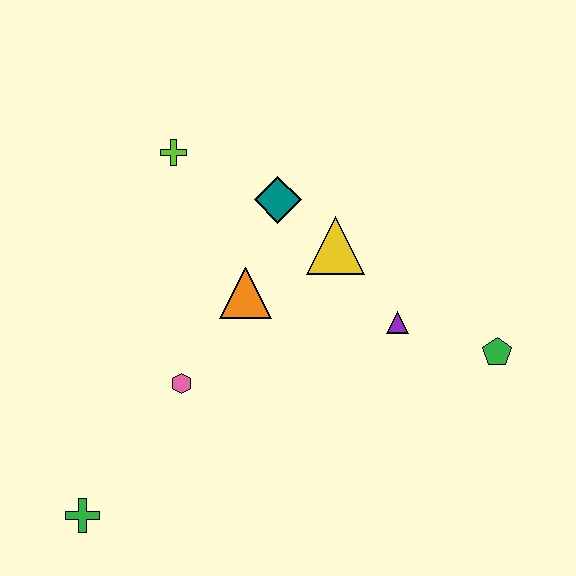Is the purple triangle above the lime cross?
No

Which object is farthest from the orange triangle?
The green cross is farthest from the orange triangle.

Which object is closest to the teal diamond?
The yellow triangle is closest to the teal diamond.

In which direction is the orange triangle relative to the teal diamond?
The orange triangle is below the teal diamond.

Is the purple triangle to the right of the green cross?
Yes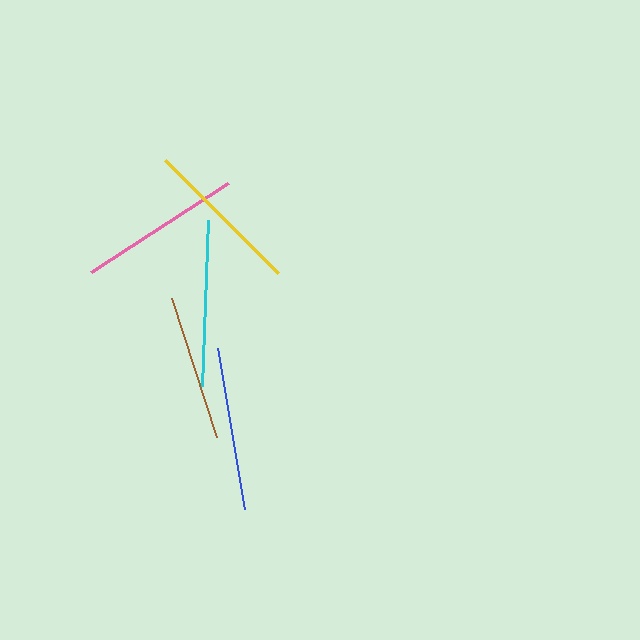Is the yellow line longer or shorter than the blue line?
The blue line is longer than the yellow line.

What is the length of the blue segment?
The blue segment is approximately 164 pixels long.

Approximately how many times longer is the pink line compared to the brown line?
The pink line is approximately 1.1 times the length of the brown line.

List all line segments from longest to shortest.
From longest to shortest: cyan, blue, pink, yellow, brown.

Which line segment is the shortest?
The brown line is the shortest at approximately 146 pixels.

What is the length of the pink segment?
The pink segment is approximately 163 pixels long.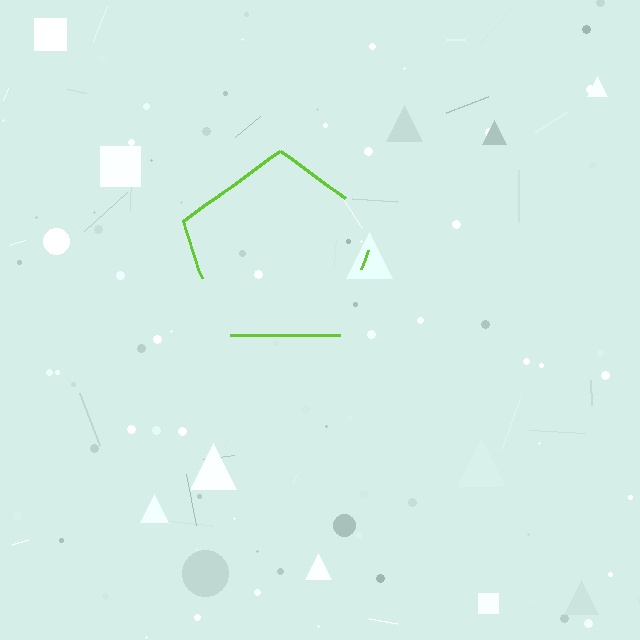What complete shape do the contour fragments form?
The contour fragments form a pentagon.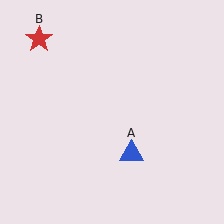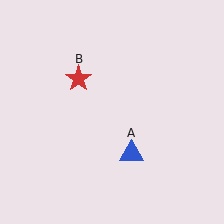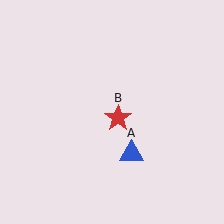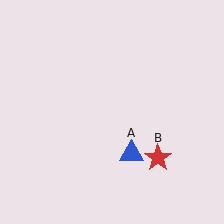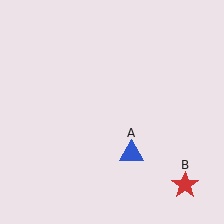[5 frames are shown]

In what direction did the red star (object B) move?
The red star (object B) moved down and to the right.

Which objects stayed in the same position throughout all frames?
Blue triangle (object A) remained stationary.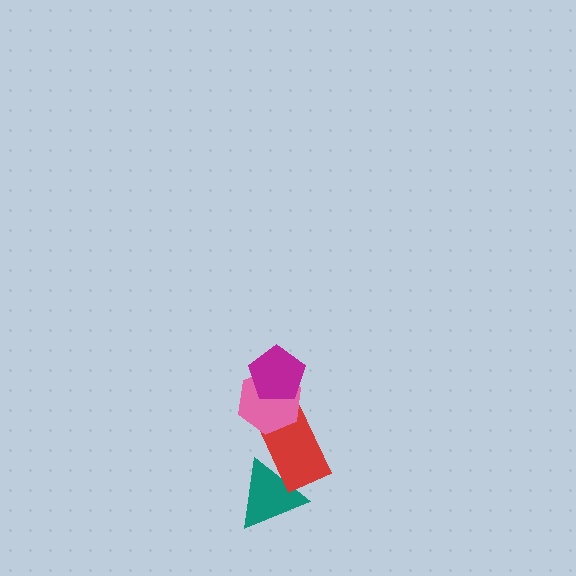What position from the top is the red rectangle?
The red rectangle is 3rd from the top.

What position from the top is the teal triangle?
The teal triangle is 4th from the top.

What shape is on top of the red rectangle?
The pink hexagon is on top of the red rectangle.